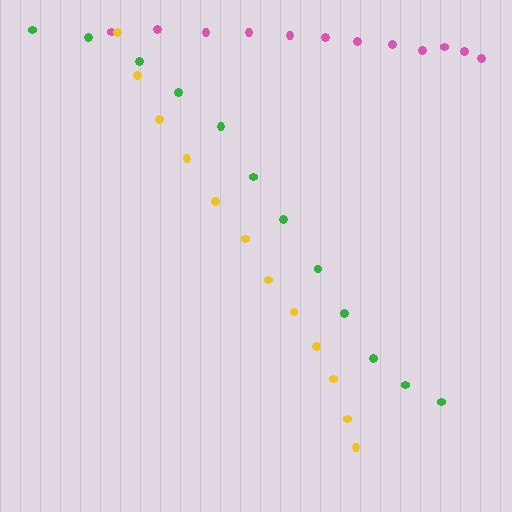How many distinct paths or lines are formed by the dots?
There are 3 distinct paths.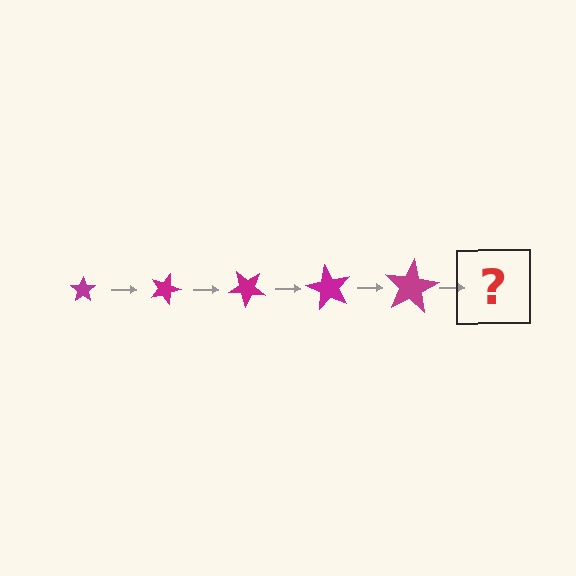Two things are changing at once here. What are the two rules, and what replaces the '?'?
The two rules are that the star grows larger each step and it rotates 20 degrees each step. The '?' should be a star, larger than the previous one and rotated 100 degrees from the start.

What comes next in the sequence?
The next element should be a star, larger than the previous one and rotated 100 degrees from the start.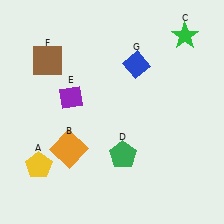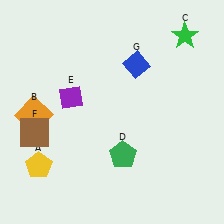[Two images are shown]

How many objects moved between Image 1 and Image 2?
2 objects moved between the two images.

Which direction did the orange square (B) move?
The orange square (B) moved left.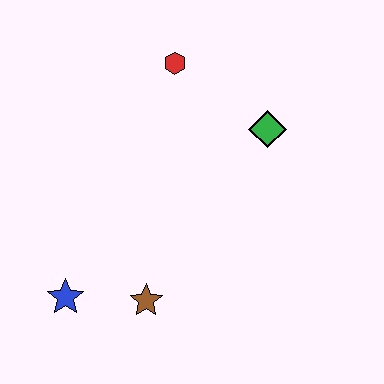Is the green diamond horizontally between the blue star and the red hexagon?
No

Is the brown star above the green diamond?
No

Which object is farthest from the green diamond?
The blue star is farthest from the green diamond.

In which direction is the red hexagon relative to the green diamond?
The red hexagon is to the left of the green diamond.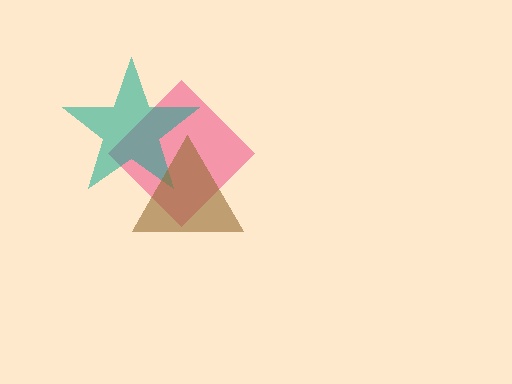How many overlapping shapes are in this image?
There are 3 overlapping shapes in the image.